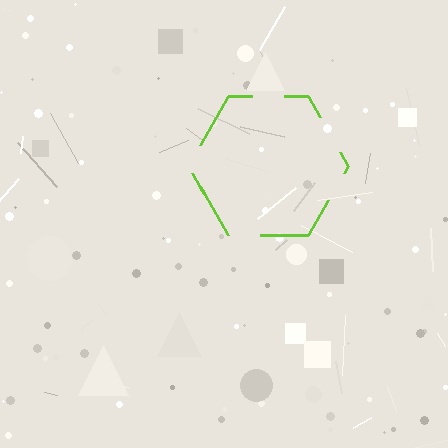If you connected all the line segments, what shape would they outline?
They would outline a hexagon.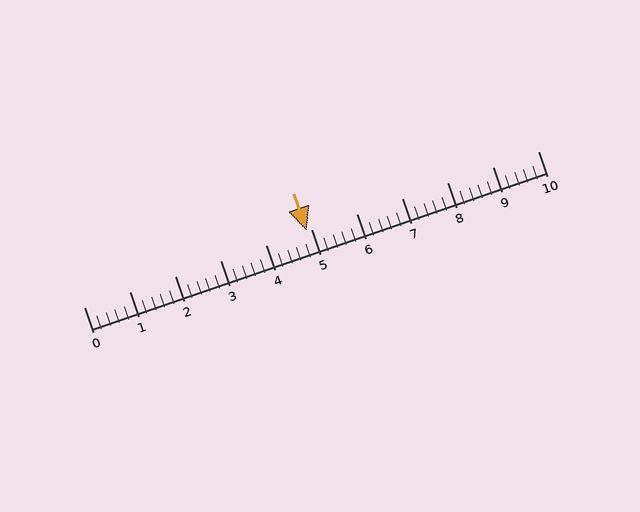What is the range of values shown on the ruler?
The ruler shows values from 0 to 10.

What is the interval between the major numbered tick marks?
The major tick marks are spaced 1 units apart.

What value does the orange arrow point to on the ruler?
The orange arrow points to approximately 4.9.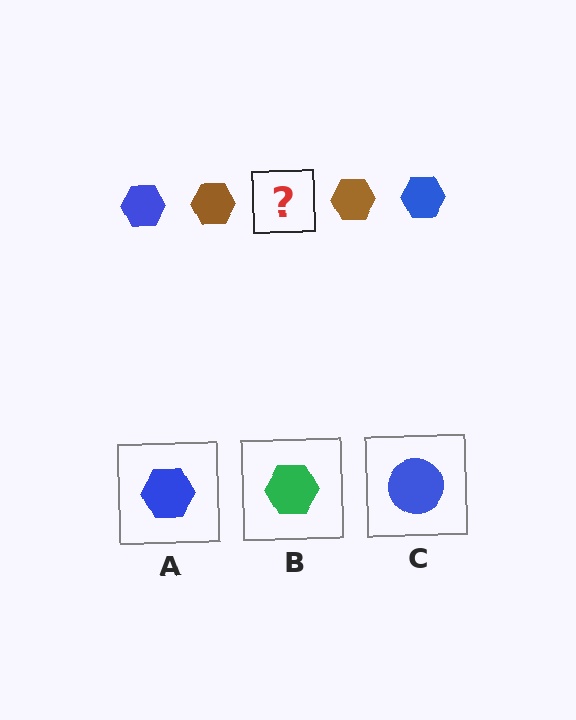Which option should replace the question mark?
Option A.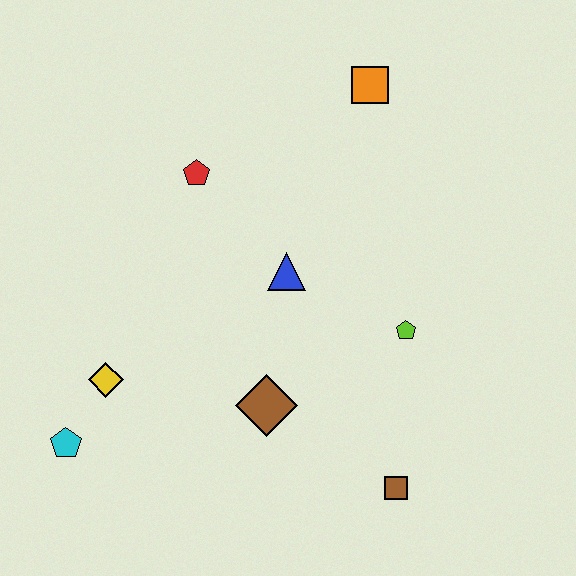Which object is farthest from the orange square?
The cyan pentagon is farthest from the orange square.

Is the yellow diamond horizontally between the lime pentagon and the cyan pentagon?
Yes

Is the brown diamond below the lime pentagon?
Yes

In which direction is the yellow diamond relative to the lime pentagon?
The yellow diamond is to the left of the lime pentagon.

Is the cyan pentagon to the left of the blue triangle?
Yes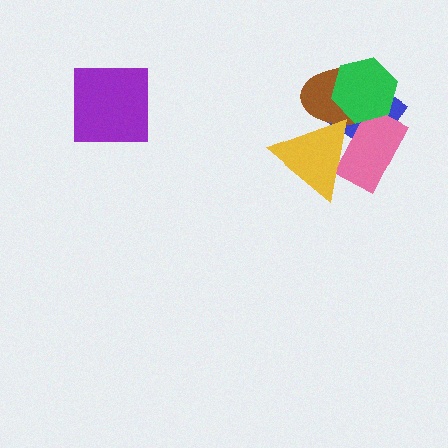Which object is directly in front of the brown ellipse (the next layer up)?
The pink rectangle is directly in front of the brown ellipse.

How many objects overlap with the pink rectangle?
4 objects overlap with the pink rectangle.